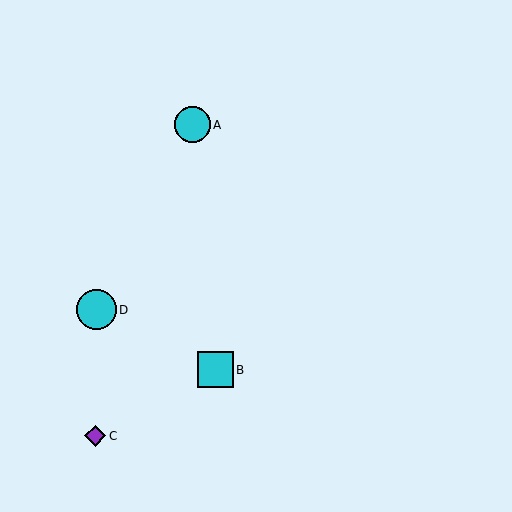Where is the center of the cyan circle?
The center of the cyan circle is at (96, 310).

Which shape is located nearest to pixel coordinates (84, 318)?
The cyan circle (labeled D) at (96, 310) is nearest to that location.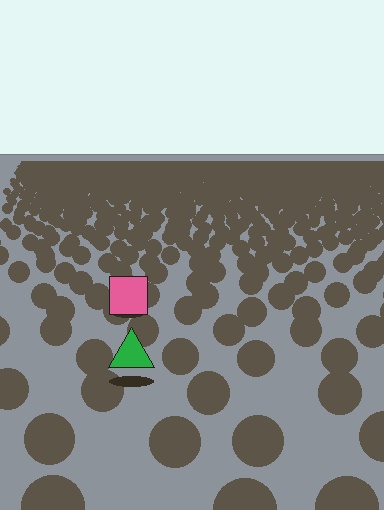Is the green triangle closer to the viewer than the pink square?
Yes. The green triangle is closer — you can tell from the texture gradient: the ground texture is coarser near it.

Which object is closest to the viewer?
The green triangle is closest. The texture marks near it are larger and more spread out.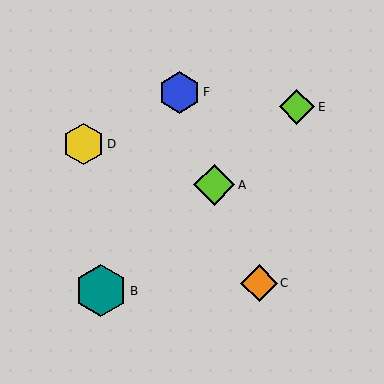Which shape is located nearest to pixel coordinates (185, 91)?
The blue hexagon (labeled F) at (179, 92) is nearest to that location.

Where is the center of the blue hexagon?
The center of the blue hexagon is at (179, 92).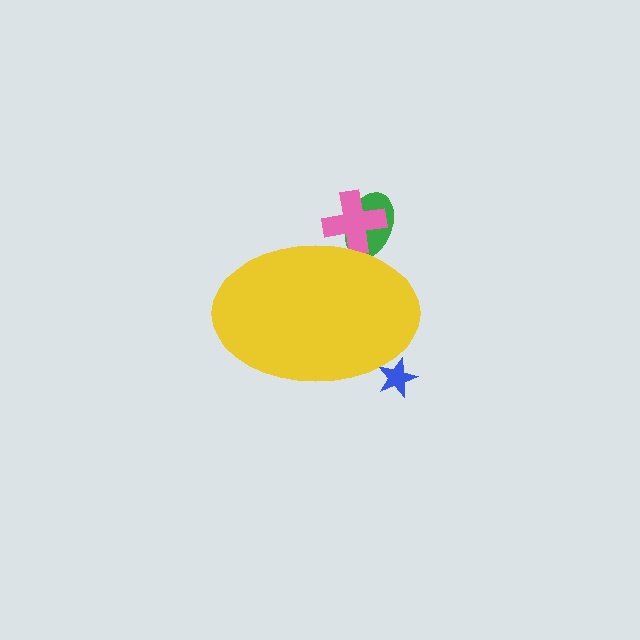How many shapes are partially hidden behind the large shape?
3 shapes are partially hidden.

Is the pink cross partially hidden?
Yes, the pink cross is partially hidden behind the yellow ellipse.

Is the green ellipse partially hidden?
Yes, the green ellipse is partially hidden behind the yellow ellipse.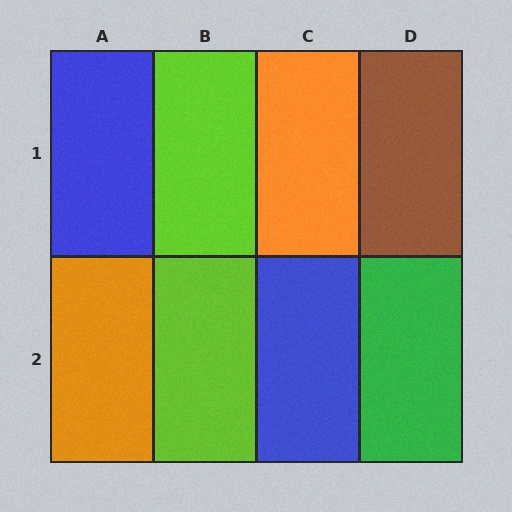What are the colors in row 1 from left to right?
Blue, lime, orange, brown.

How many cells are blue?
2 cells are blue.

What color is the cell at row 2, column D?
Green.